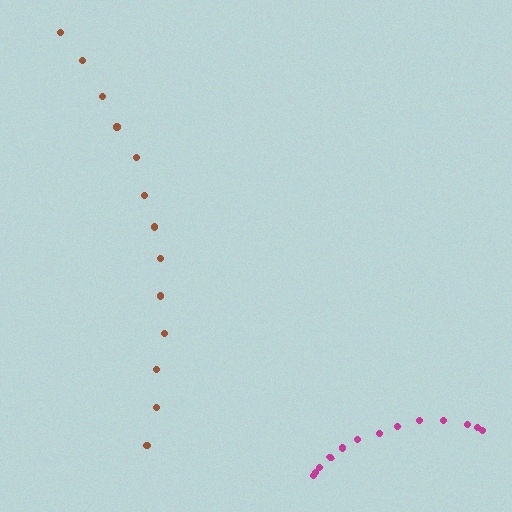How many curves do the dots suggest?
There are 2 distinct paths.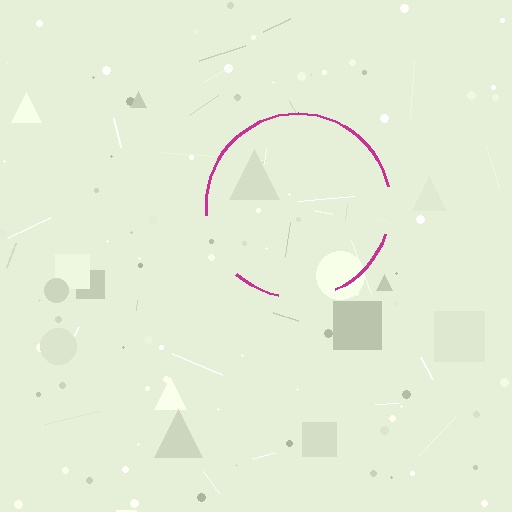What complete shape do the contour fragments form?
The contour fragments form a circle.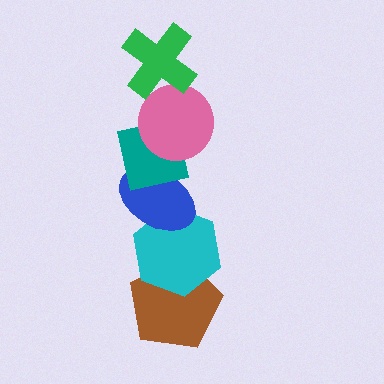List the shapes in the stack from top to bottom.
From top to bottom: the green cross, the pink circle, the teal square, the blue ellipse, the cyan hexagon, the brown pentagon.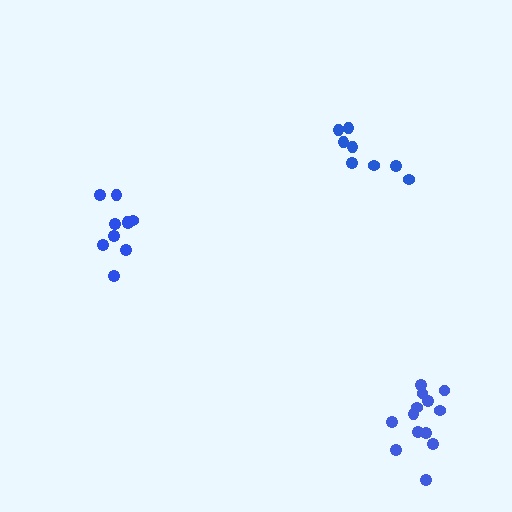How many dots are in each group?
Group 1: 10 dots, Group 2: 8 dots, Group 3: 13 dots (31 total).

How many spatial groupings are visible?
There are 3 spatial groupings.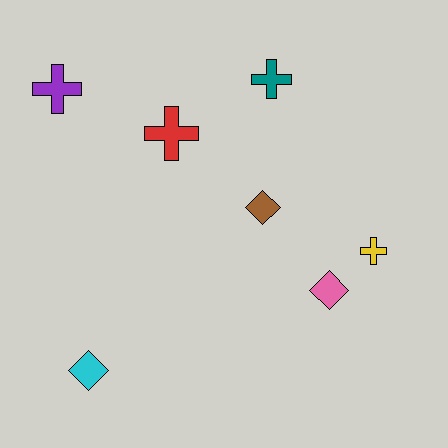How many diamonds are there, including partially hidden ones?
There are 3 diamonds.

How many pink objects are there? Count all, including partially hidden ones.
There is 1 pink object.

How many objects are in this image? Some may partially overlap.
There are 7 objects.